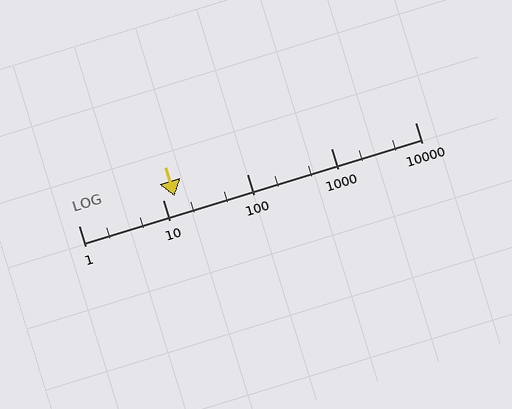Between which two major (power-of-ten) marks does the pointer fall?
The pointer is between 10 and 100.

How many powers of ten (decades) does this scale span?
The scale spans 4 decades, from 1 to 10000.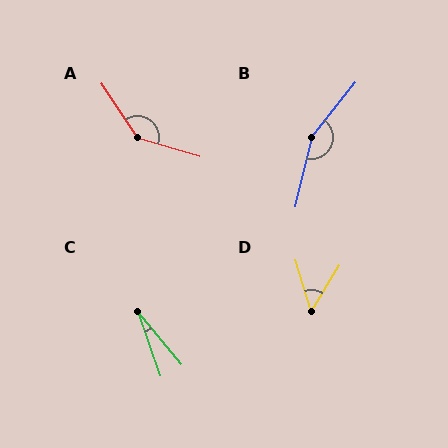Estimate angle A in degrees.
Approximately 140 degrees.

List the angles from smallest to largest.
C (20°), D (49°), A (140°), B (155°).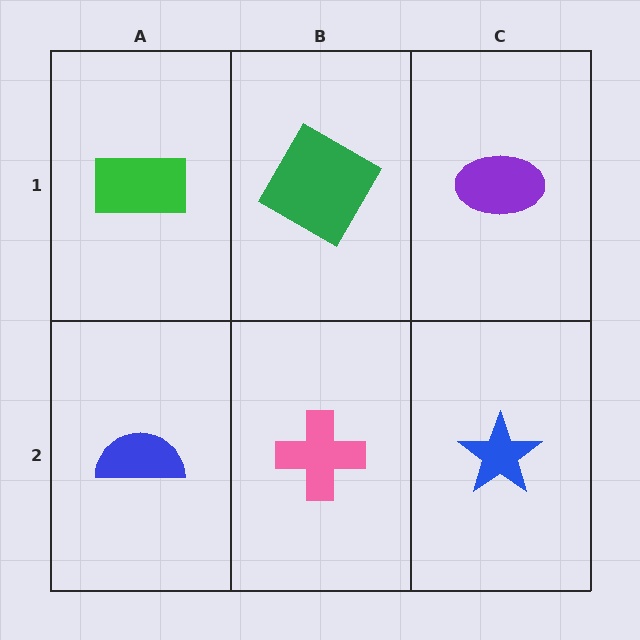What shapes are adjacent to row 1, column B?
A pink cross (row 2, column B), a green rectangle (row 1, column A), a purple ellipse (row 1, column C).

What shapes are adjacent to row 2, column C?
A purple ellipse (row 1, column C), a pink cross (row 2, column B).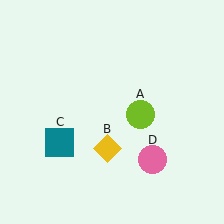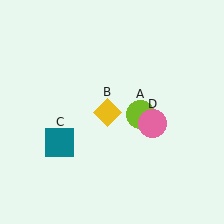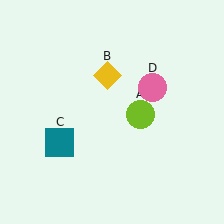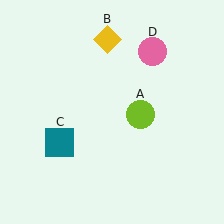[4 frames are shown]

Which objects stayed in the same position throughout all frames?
Lime circle (object A) and teal square (object C) remained stationary.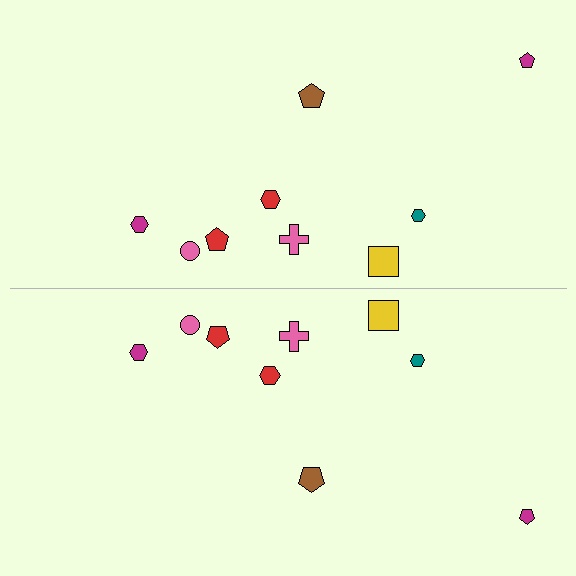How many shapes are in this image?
There are 18 shapes in this image.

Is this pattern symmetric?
Yes, this pattern has bilateral (reflection) symmetry.